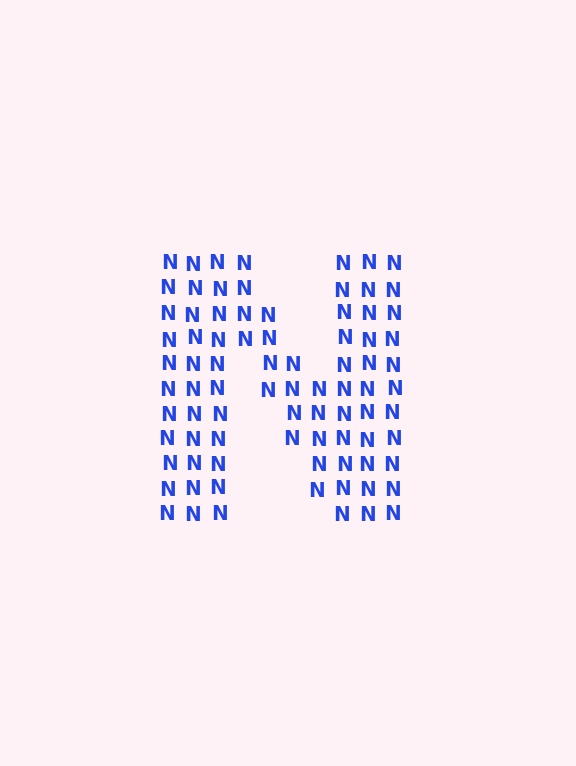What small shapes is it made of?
It is made of small letter N's.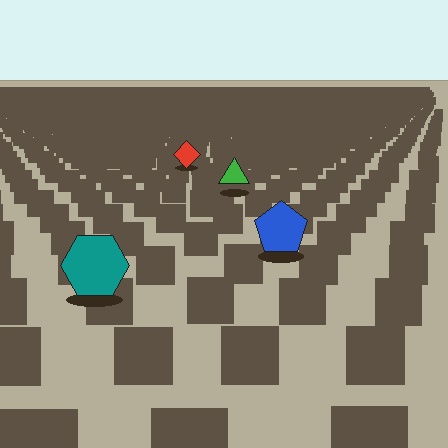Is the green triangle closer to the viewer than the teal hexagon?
No. The teal hexagon is closer — you can tell from the texture gradient: the ground texture is coarser near it.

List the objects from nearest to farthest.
From nearest to farthest: the teal hexagon, the blue pentagon, the green triangle, the red diamond.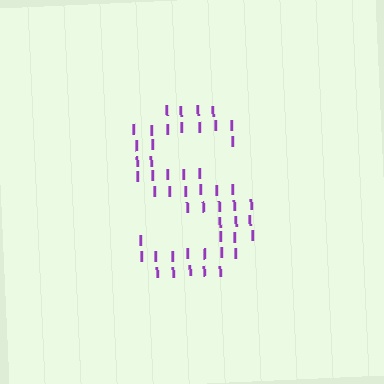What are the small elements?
The small elements are letter I's.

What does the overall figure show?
The overall figure shows the letter S.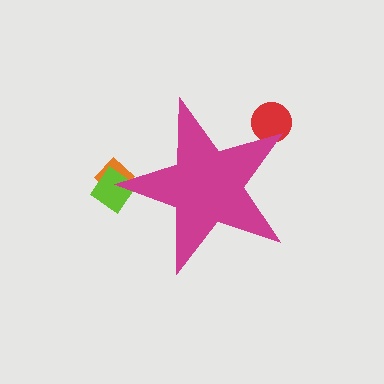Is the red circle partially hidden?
Yes, the red circle is partially hidden behind the magenta star.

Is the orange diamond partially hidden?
Yes, the orange diamond is partially hidden behind the magenta star.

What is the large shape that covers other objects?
A magenta star.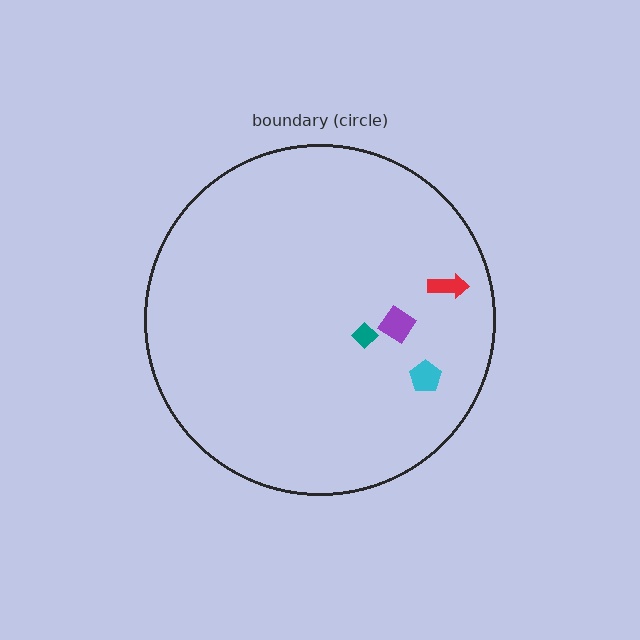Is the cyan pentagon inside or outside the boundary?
Inside.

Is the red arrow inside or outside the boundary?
Inside.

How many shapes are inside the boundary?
4 inside, 0 outside.